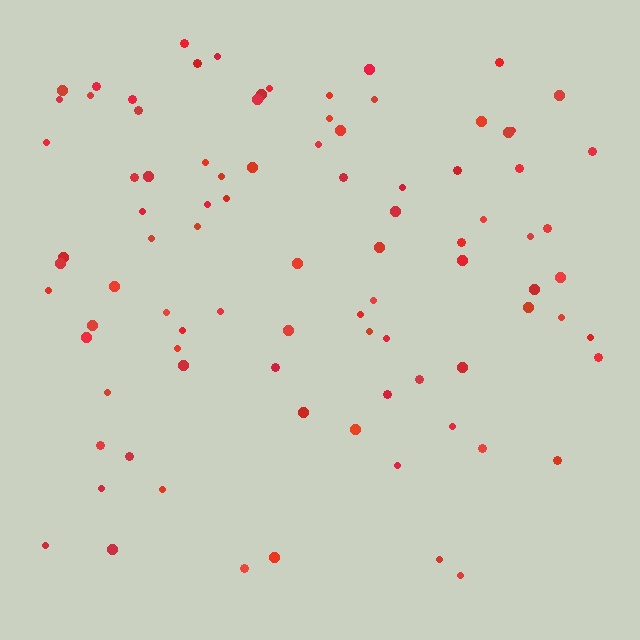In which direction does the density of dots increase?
From bottom to top, with the top side densest.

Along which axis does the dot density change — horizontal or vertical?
Vertical.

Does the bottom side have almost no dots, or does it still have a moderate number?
Still a moderate number, just noticeably fewer than the top.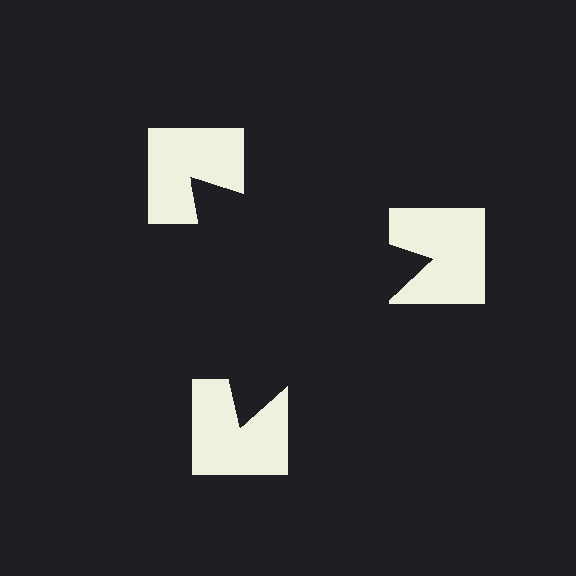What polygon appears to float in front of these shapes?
An illusory triangle — its edges are inferred from the aligned wedge cuts in the notched squares, not physically drawn.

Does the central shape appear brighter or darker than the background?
It typically appears slightly darker than the background, even though no actual brightness change is drawn.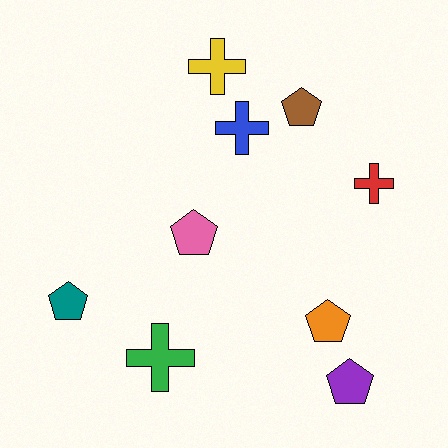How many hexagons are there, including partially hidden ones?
There are no hexagons.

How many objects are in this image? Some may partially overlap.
There are 9 objects.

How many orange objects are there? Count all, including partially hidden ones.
There is 1 orange object.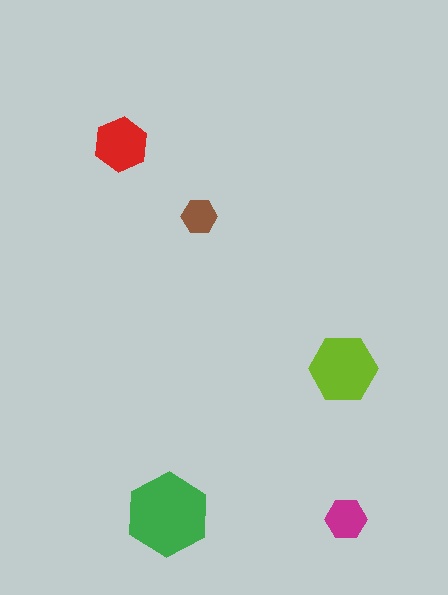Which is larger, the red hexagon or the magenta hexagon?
The red one.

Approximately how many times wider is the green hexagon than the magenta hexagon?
About 2 times wider.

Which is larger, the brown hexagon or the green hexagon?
The green one.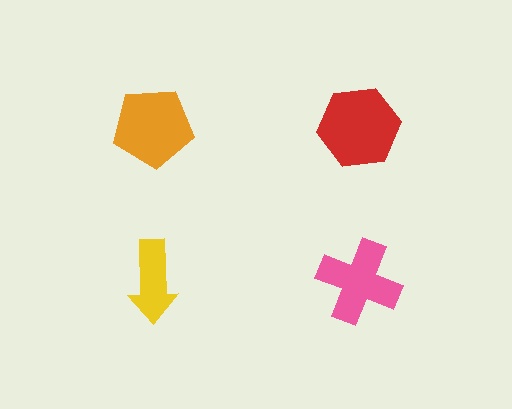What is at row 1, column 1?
An orange pentagon.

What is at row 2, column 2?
A pink cross.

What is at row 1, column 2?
A red hexagon.